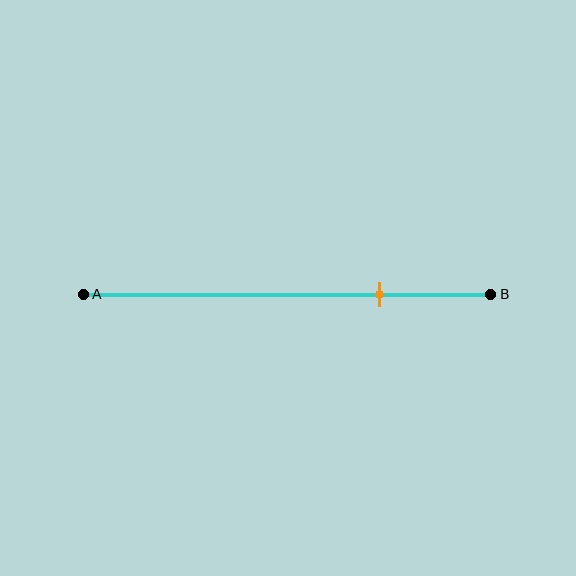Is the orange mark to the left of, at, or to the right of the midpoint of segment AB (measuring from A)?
The orange mark is to the right of the midpoint of segment AB.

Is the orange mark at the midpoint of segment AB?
No, the mark is at about 75% from A, not at the 50% midpoint.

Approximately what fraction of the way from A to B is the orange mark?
The orange mark is approximately 75% of the way from A to B.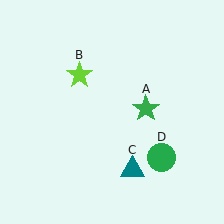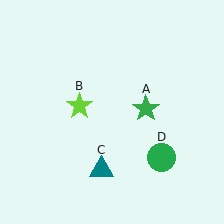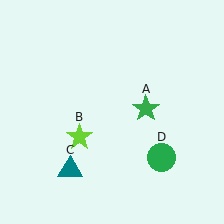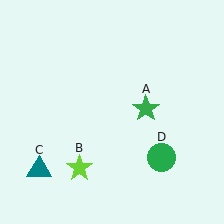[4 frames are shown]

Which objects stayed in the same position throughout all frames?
Green star (object A) and green circle (object D) remained stationary.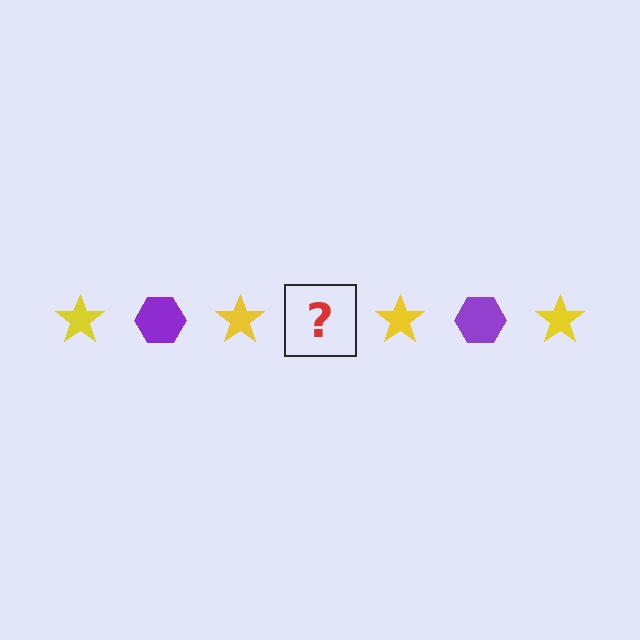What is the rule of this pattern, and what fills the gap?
The rule is that the pattern alternates between yellow star and purple hexagon. The gap should be filled with a purple hexagon.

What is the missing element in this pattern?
The missing element is a purple hexagon.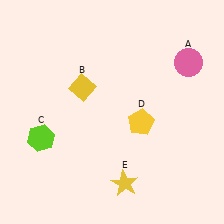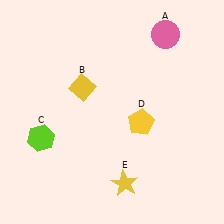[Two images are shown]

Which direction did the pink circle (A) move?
The pink circle (A) moved up.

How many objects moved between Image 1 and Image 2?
1 object moved between the two images.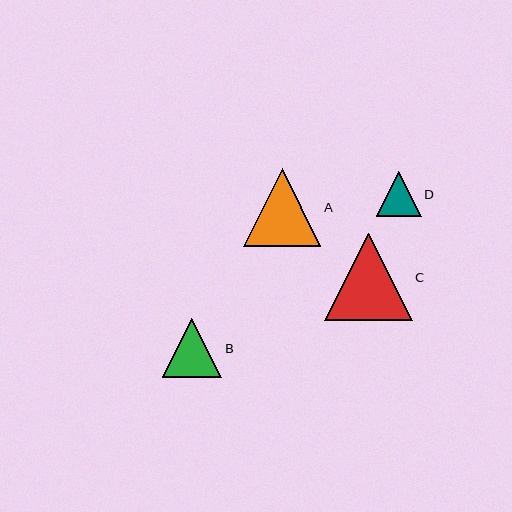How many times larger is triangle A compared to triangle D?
Triangle A is approximately 1.7 times the size of triangle D.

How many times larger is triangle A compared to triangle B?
Triangle A is approximately 1.3 times the size of triangle B.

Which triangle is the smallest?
Triangle D is the smallest with a size of approximately 45 pixels.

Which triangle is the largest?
Triangle C is the largest with a size of approximately 88 pixels.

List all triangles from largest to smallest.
From largest to smallest: C, A, B, D.